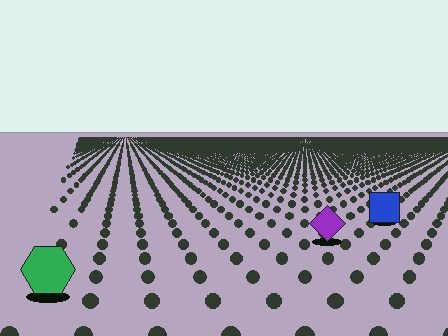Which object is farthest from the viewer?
The blue square is farthest from the viewer. It appears smaller and the ground texture around it is denser.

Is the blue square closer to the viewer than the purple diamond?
No. The purple diamond is closer — you can tell from the texture gradient: the ground texture is coarser near it.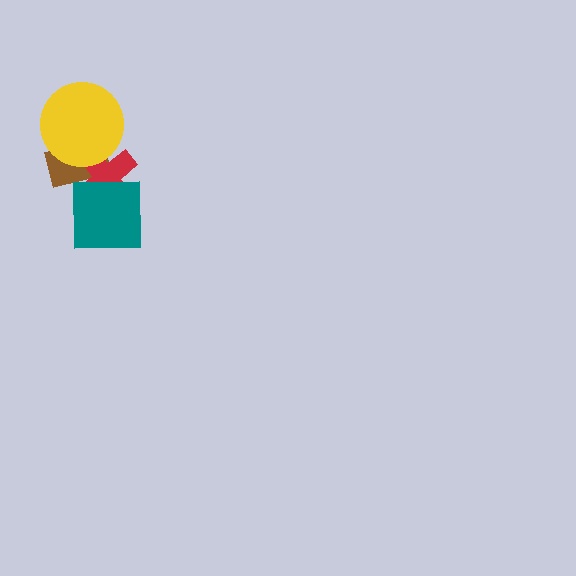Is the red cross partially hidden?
Yes, it is partially covered by another shape.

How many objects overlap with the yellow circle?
2 objects overlap with the yellow circle.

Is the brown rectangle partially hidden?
Yes, it is partially covered by another shape.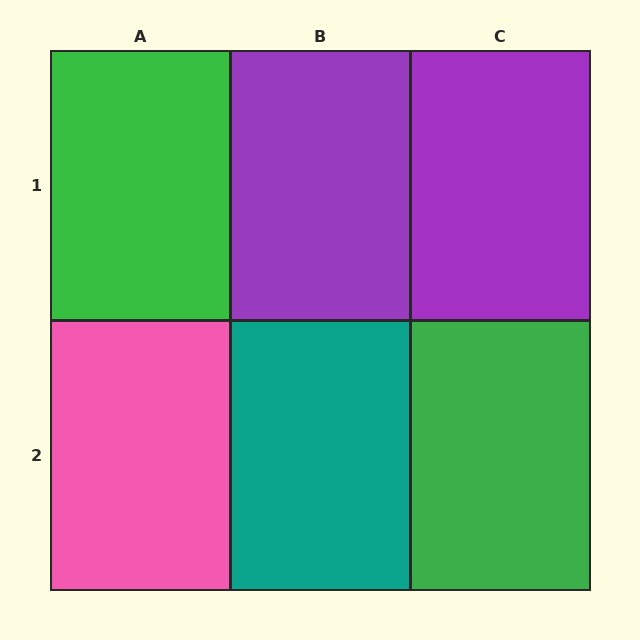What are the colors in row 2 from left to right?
Pink, teal, green.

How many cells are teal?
1 cell is teal.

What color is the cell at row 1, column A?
Green.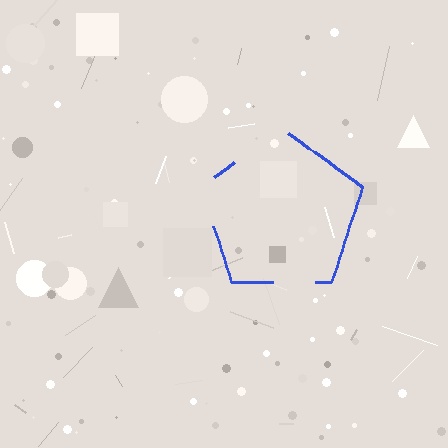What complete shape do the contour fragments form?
The contour fragments form a pentagon.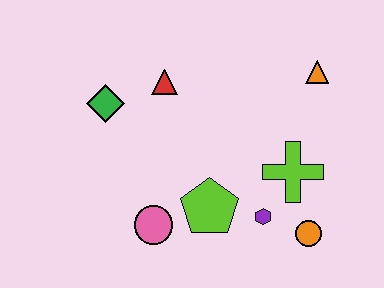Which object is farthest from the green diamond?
The orange circle is farthest from the green diamond.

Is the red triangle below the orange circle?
No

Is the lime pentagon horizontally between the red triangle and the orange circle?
Yes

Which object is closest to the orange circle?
The purple hexagon is closest to the orange circle.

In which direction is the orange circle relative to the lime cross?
The orange circle is below the lime cross.